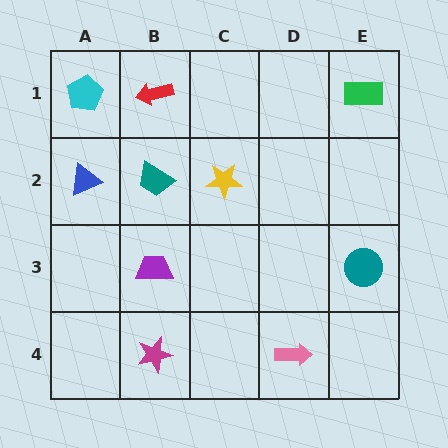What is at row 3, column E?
A teal circle.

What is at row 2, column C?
A yellow star.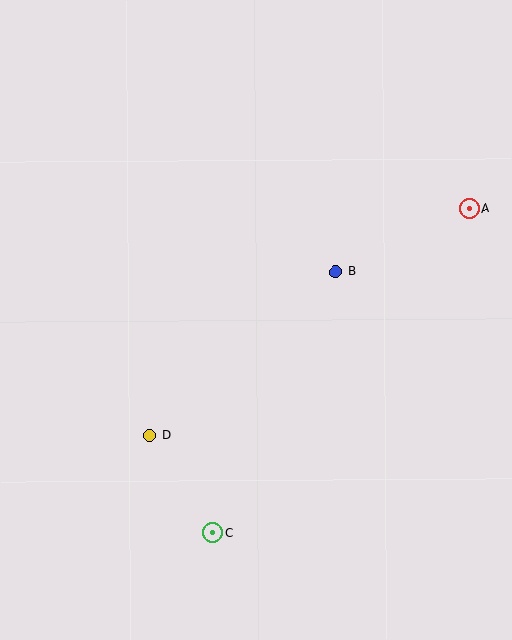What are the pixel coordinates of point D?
Point D is at (150, 435).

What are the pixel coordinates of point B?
Point B is at (335, 272).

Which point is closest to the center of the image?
Point B at (335, 272) is closest to the center.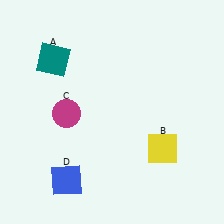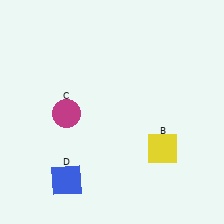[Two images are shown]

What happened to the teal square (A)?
The teal square (A) was removed in Image 2. It was in the top-left area of Image 1.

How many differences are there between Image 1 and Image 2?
There is 1 difference between the two images.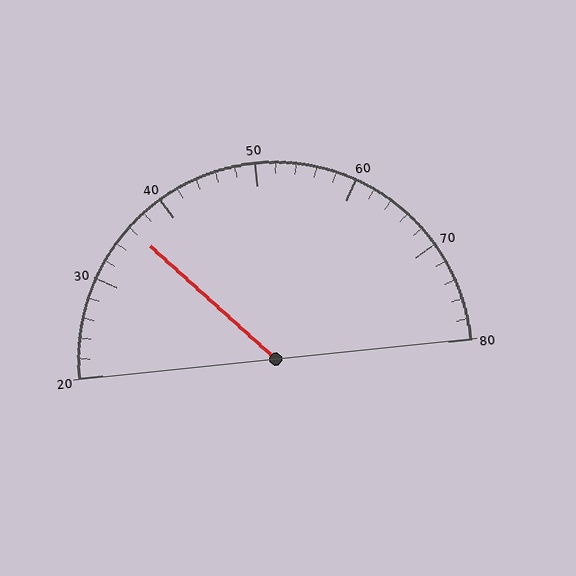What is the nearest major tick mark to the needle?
The nearest major tick mark is 40.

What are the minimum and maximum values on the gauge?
The gauge ranges from 20 to 80.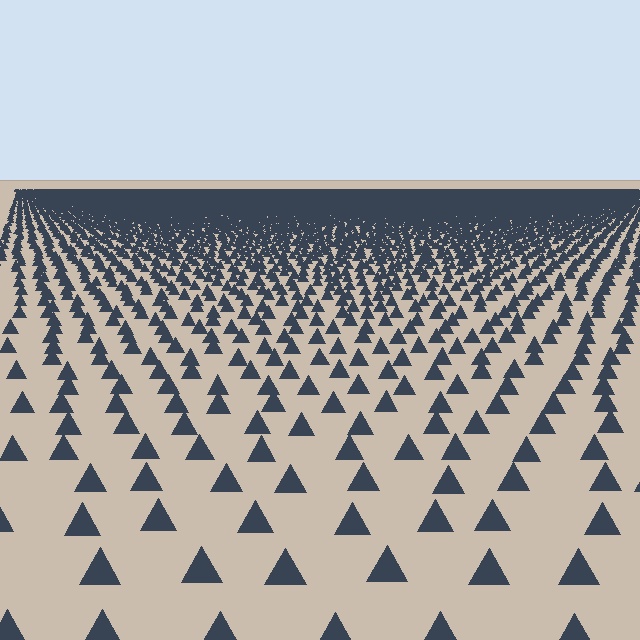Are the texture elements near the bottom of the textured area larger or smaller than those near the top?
Larger. Near the bottom, elements are closer to the viewer and appear at a bigger on-screen size.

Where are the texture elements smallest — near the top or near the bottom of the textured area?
Near the top.